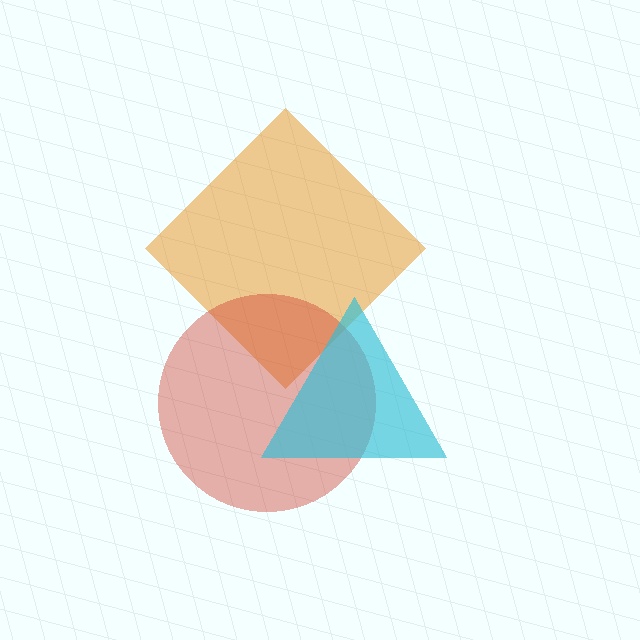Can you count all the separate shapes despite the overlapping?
Yes, there are 3 separate shapes.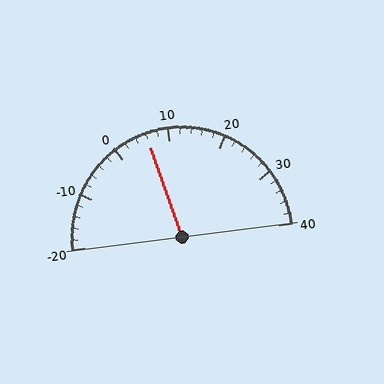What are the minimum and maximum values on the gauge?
The gauge ranges from -20 to 40.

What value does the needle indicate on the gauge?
The needle indicates approximately 6.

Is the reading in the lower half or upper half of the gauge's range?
The reading is in the lower half of the range (-20 to 40).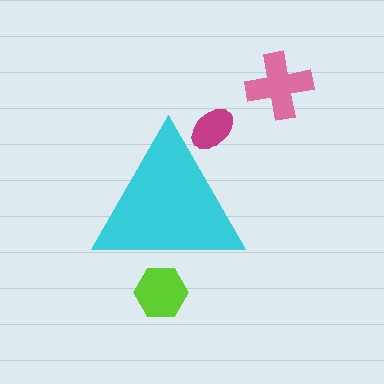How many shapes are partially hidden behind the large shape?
2 shapes are partially hidden.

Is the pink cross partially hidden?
No, the pink cross is fully visible.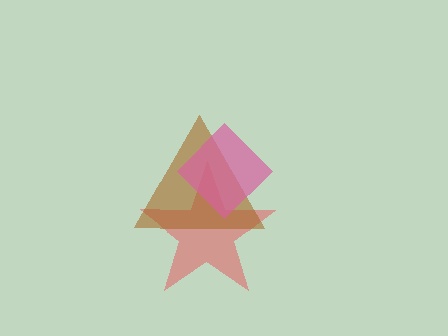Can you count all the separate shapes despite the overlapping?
Yes, there are 3 separate shapes.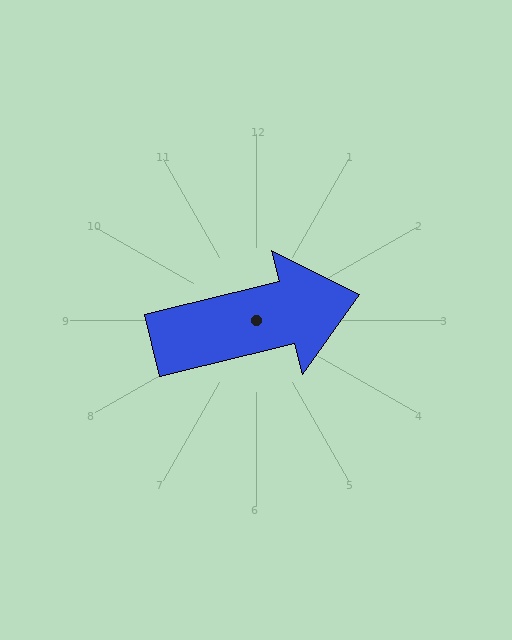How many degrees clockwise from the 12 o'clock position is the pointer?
Approximately 76 degrees.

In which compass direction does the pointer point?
East.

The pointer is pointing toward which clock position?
Roughly 3 o'clock.